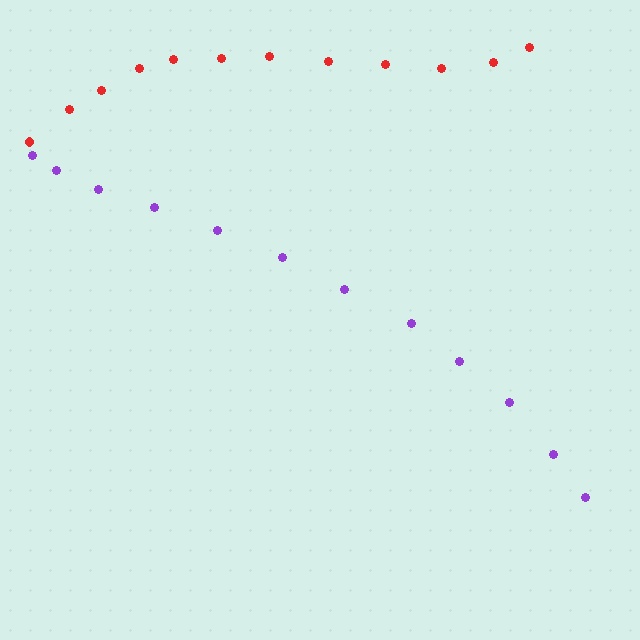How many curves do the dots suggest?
There are 2 distinct paths.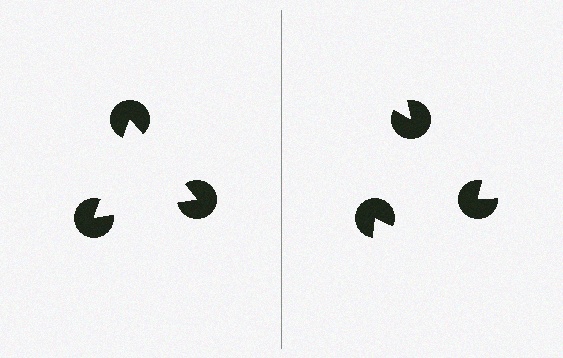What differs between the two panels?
The pac-man discs are positioned identically on both sides; only the wedge orientations differ. On the left they align to a triangle; on the right they are misaligned.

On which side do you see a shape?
An illusory triangle appears on the left side. On the right side the wedge cuts are rotated, so no coherent shape forms.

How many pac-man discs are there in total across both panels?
6 — 3 on each side.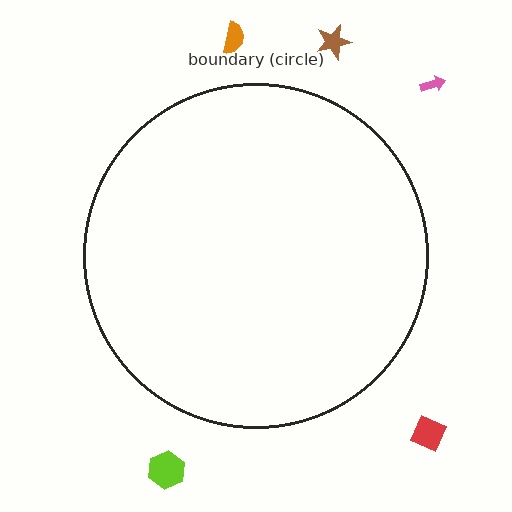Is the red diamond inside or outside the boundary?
Outside.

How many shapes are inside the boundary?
0 inside, 5 outside.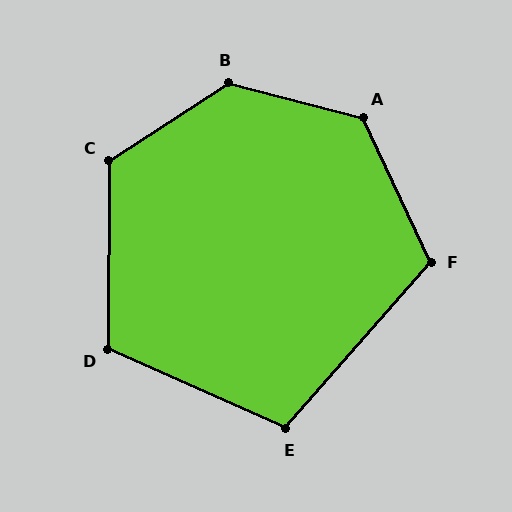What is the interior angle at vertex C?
Approximately 123 degrees (obtuse).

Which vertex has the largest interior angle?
B, at approximately 132 degrees.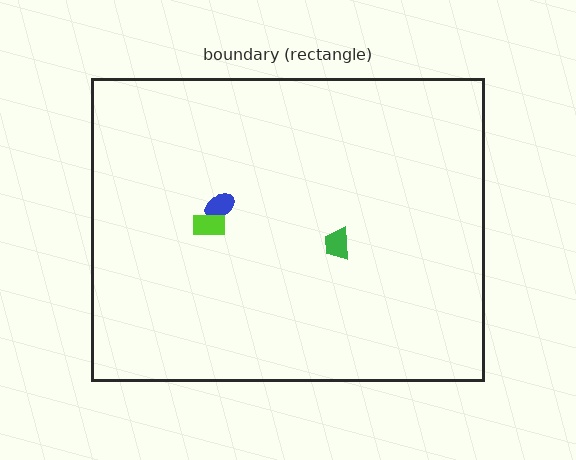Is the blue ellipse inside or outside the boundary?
Inside.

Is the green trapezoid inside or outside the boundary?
Inside.